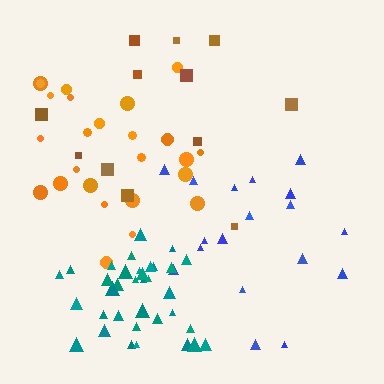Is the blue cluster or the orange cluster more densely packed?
Orange.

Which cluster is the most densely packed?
Teal.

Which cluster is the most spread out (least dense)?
Brown.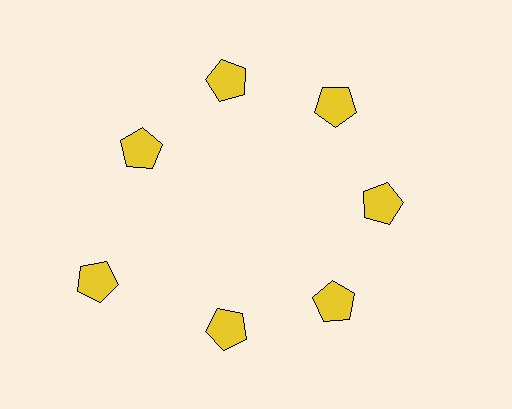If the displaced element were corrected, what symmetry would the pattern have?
It would have 7-fold rotational symmetry — the pattern would map onto itself every 51 degrees.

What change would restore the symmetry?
The symmetry would be restored by moving it inward, back onto the ring so that all 7 pentagons sit at equal angles and equal distance from the center.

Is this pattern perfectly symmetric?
No. The 7 yellow pentagons are arranged in a ring, but one element near the 8 o'clock position is pushed outward from the center, breaking the 7-fold rotational symmetry.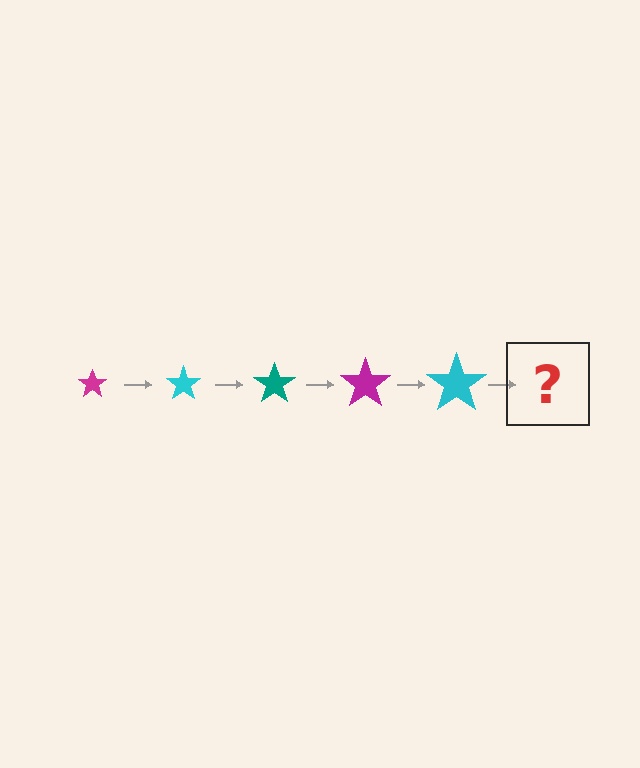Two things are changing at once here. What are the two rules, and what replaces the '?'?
The two rules are that the star grows larger each step and the color cycles through magenta, cyan, and teal. The '?' should be a teal star, larger than the previous one.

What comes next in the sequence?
The next element should be a teal star, larger than the previous one.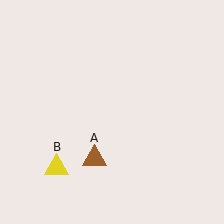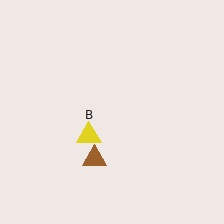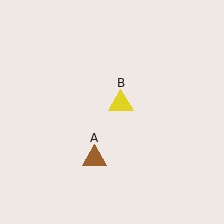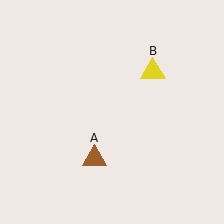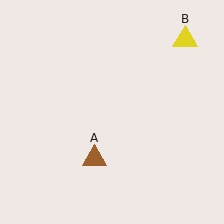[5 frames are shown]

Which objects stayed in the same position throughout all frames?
Brown triangle (object A) remained stationary.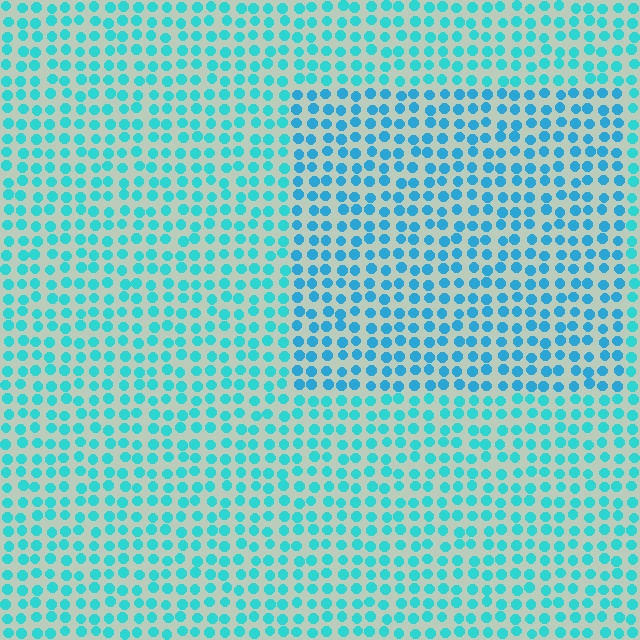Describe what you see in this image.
The image is filled with small cyan elements in a uniform arrangement. A rectangle-shaped region is visible where the elements are tinted to a slightly different hue, forming a subtle color boundary.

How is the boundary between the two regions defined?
The boundary is defined purely by a slight shift in hue (about 19 degrees). Spacing, size, and orientation are identical on both sides.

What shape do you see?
I see a rectangle.